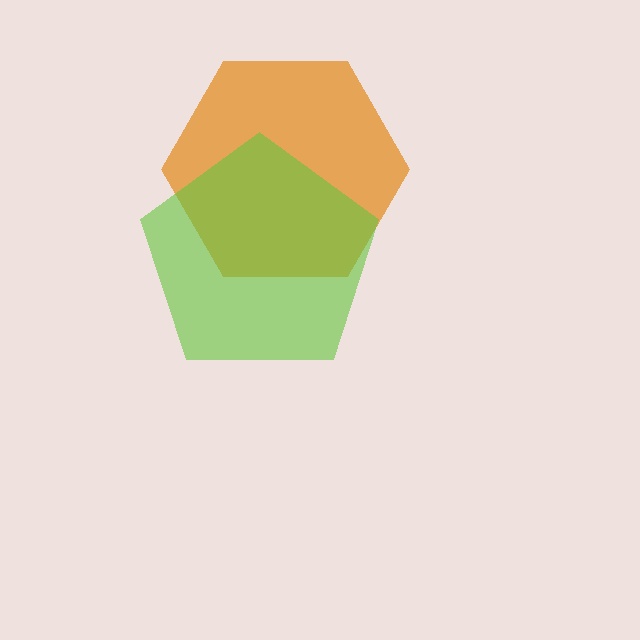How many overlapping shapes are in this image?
There are 2 overlapping shapes in the image.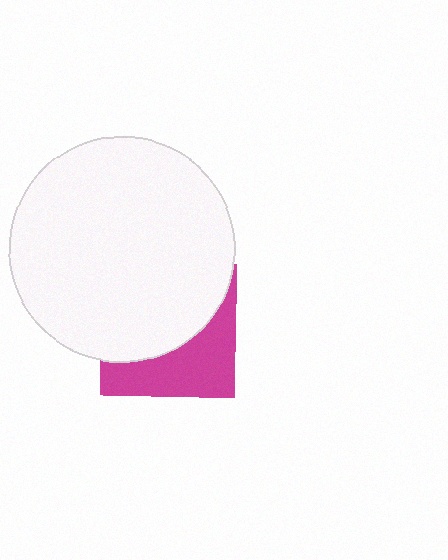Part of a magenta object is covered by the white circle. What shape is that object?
It is a square.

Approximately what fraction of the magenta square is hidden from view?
Roughly 59% of the magenta square is hidden behind the white circle.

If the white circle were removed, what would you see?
You would see the complete magenta square.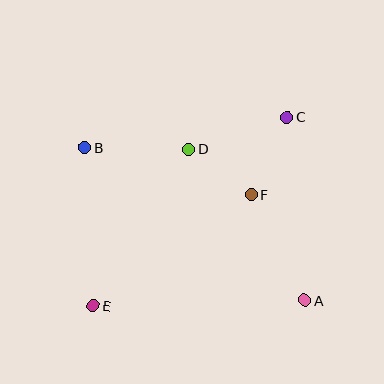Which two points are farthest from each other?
Points C and E are farthest from each other.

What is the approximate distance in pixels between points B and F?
The distance between B and F is approximately 173 pixels.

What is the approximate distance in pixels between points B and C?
The distance between B and C is approximately 205 pixels.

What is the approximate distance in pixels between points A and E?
The distance between A and E is approximately 211 pixels.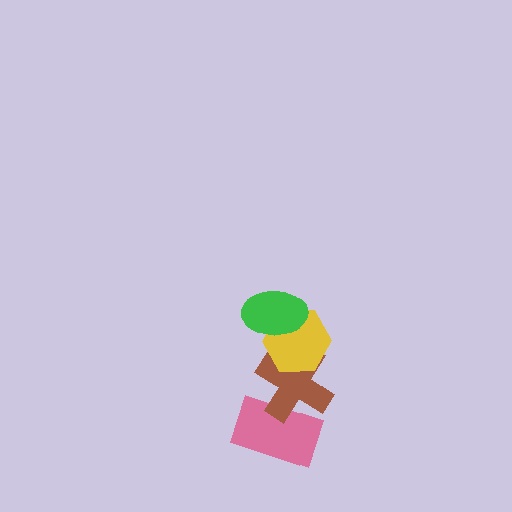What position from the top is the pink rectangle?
The pink rectangle is 4th from the top.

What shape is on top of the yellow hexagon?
The green ellipse is on top of the yellow hexagon.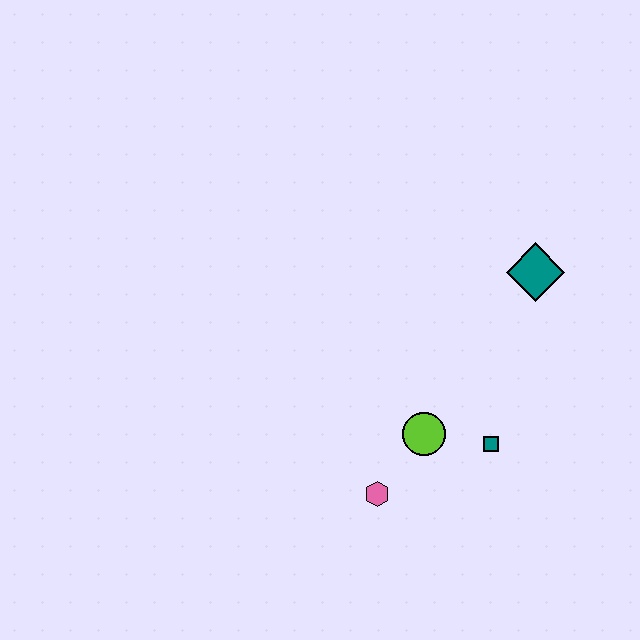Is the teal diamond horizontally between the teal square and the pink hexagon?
No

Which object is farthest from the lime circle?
The teal diamond is farthest from the lime circle.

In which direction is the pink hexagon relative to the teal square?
The pink hexagon is to the left of the teal square.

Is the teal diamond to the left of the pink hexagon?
No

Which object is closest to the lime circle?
The teal square is closest to the lime circle.